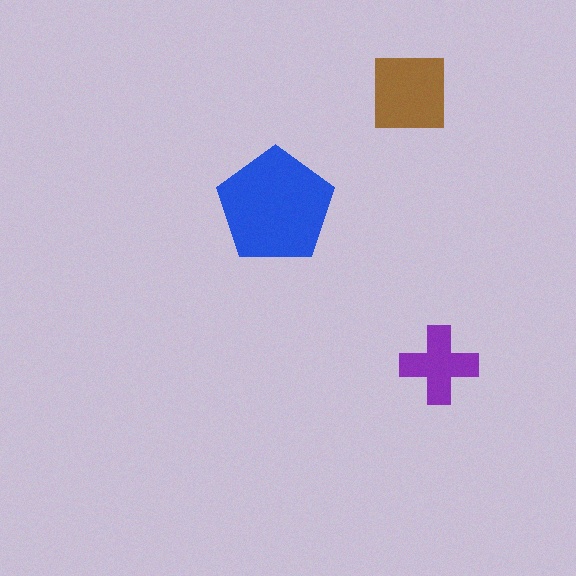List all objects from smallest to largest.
The purple cross, the brown square, the blue pentagon.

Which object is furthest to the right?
The purple cross is rightmost.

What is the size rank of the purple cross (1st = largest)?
3rd.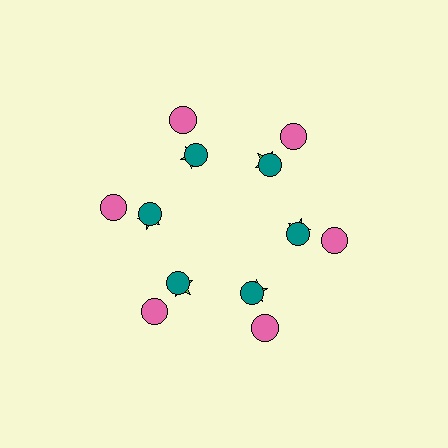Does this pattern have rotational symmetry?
Yes, this pattern has 6-fold rotational symmetry. It looks the same after rotating 60 degrees around the center.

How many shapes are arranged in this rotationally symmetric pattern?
There are 18 shapes, arranged in 6 groups of 3.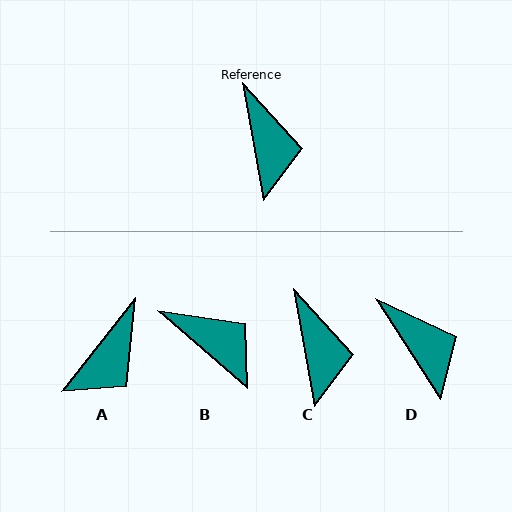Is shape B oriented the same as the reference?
No, it is off by about 39 degrees.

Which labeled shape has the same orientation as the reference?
C.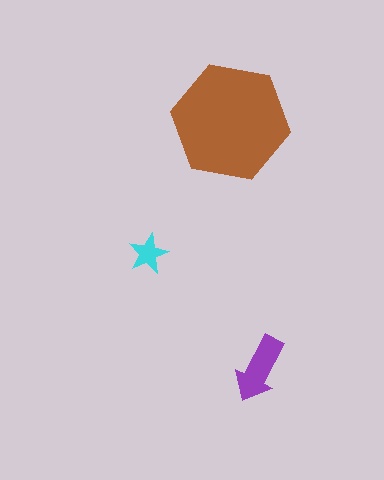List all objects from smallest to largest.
The cyan star, the purple arrow, the brown hexagon.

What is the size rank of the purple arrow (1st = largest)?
2nd.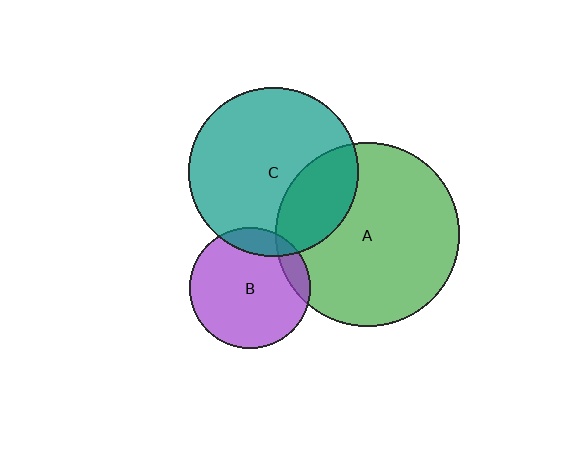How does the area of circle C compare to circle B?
Approximately 2.0 times.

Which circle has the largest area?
Circle A (green).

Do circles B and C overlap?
Yes.